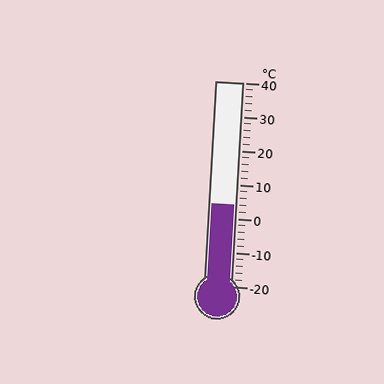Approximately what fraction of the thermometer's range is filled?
The thermometer is filled to approximately 40% of its range.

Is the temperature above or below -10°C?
The temperature is above -10°C.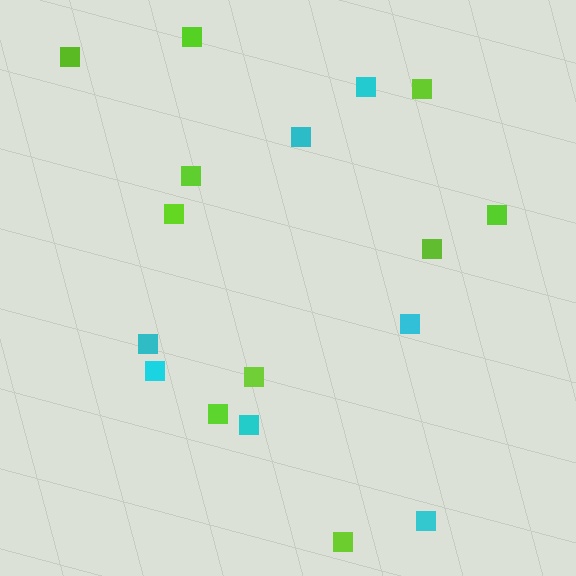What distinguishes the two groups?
There are 2 groups: one group of lime squares (10) and one group of cyan squares (7).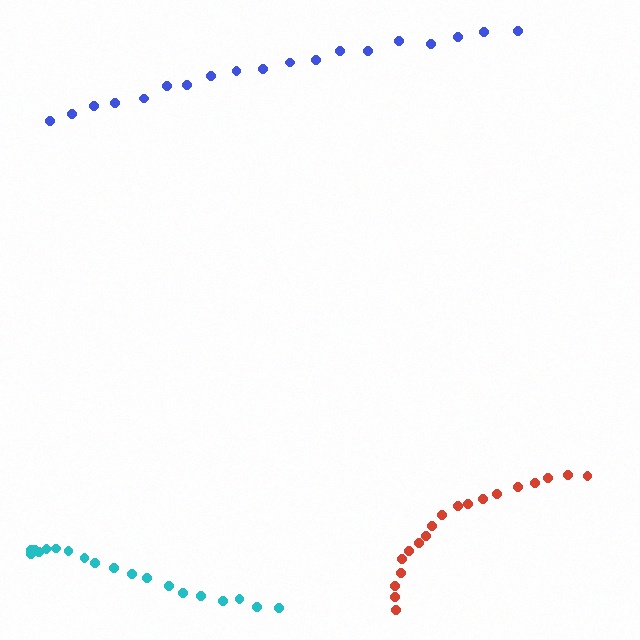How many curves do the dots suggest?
There are 3 distinct paths.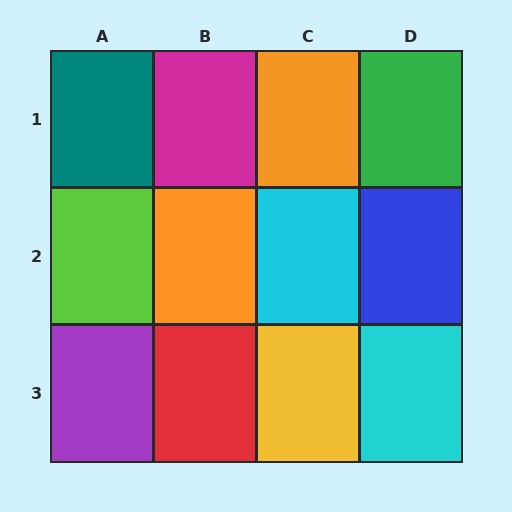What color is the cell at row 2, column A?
Lime.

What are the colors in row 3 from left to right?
Purple, red, yellow, cyan.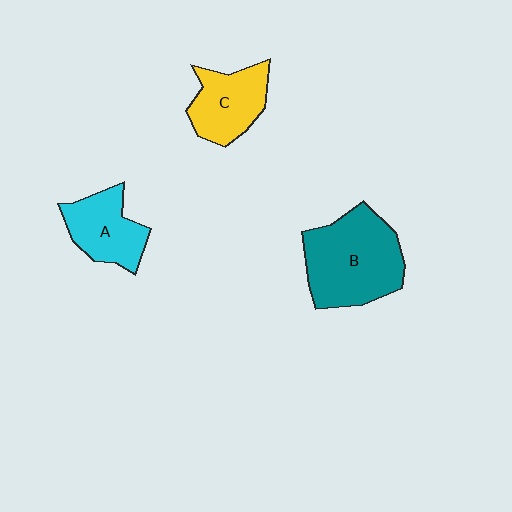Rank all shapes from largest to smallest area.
From largest to smallest: B (teal), C (yellow), A (cyan).